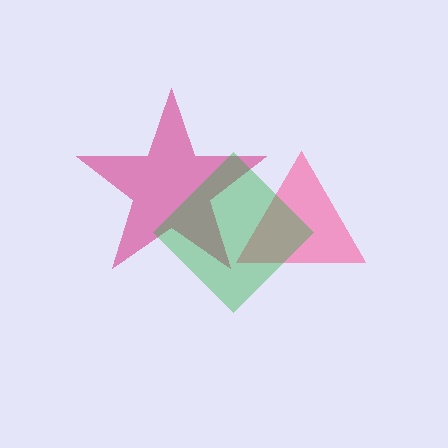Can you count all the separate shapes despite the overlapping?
Yes, there are 3 separate shapes.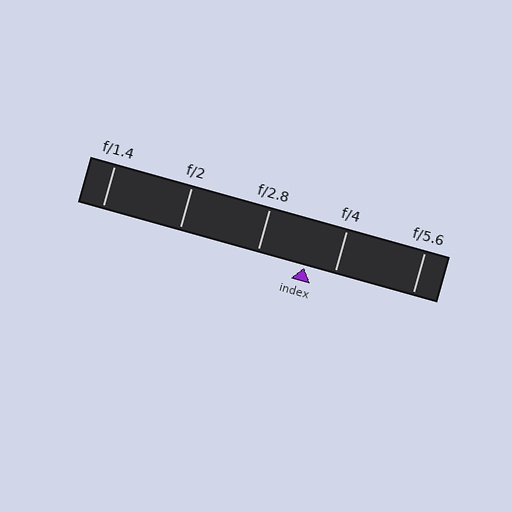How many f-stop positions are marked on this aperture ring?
There are 5 f-stop positions marked.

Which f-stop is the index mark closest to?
The index mark is closest to f/4.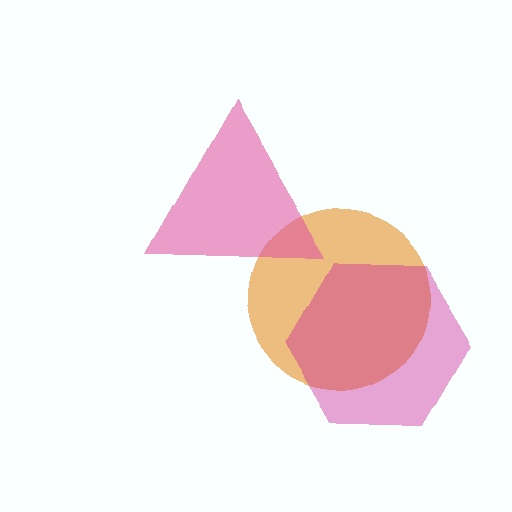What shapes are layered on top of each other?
The layered shapes are: an orange circle, a magenta hexagon, a pink triangle.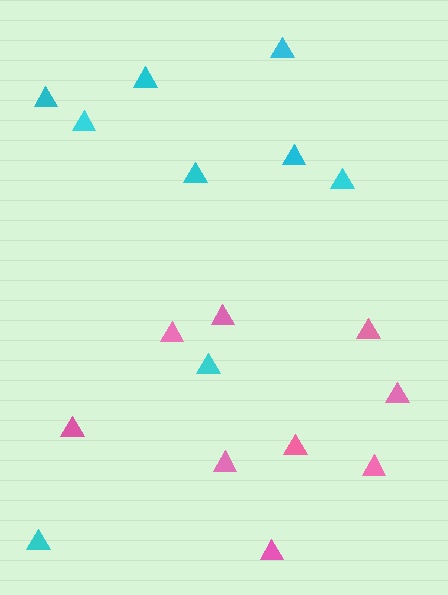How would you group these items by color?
There are 2 groups: one group of pink triangles (9) and one group of cyan triangles (9).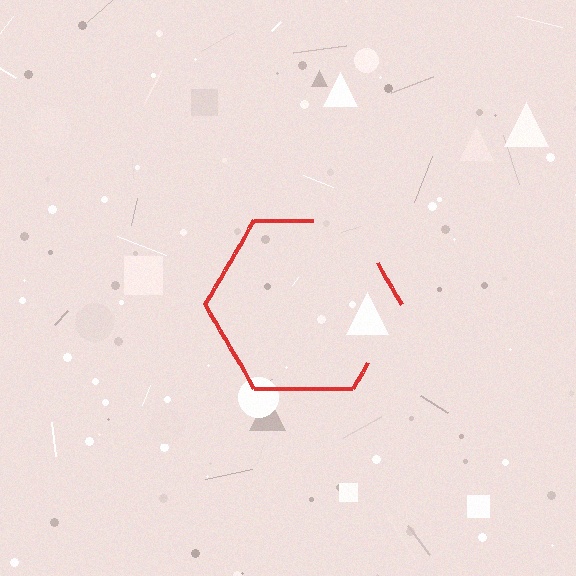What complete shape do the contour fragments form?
The contour fragments form a hexagon.